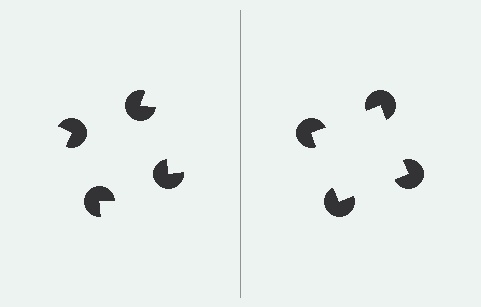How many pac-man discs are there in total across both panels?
8 — 4 on each side.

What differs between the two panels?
The pac-man discs are positioned identically on both sides; only the wedge orientations differ. On the right they align to a square; on the left they are misaligned.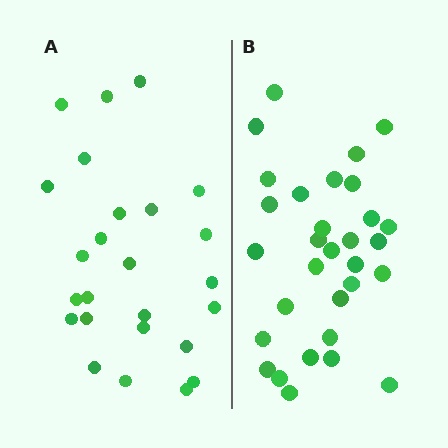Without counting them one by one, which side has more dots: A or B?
Region B (the right region) has more dots.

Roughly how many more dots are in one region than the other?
Region B has about 6 more dots than region A.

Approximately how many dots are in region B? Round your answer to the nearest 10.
About 30 dots. (The exact count is 31, which rounds to 30.)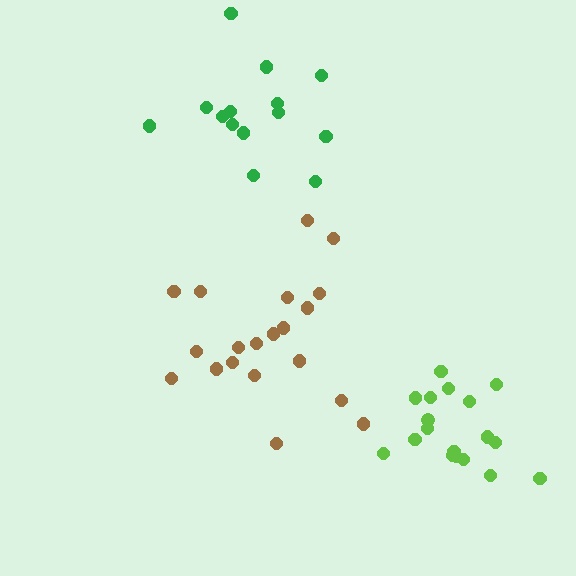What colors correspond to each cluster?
The clusters are colored: green, brown, lime.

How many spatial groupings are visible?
There are 3 spatial groupings.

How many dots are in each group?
Group 1: 15 dots, Group 2: 20 dots, Group 3: 18 dots (53 total).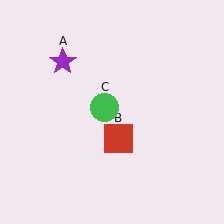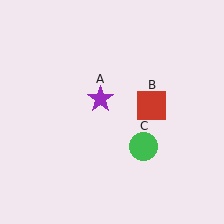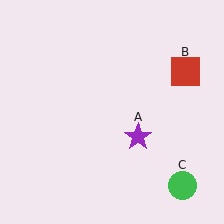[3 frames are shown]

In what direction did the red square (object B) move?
The red square (object B) moved up and to the right.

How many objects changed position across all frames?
3 objects changed position: purple star (object A), red square (object B), green circle (object C).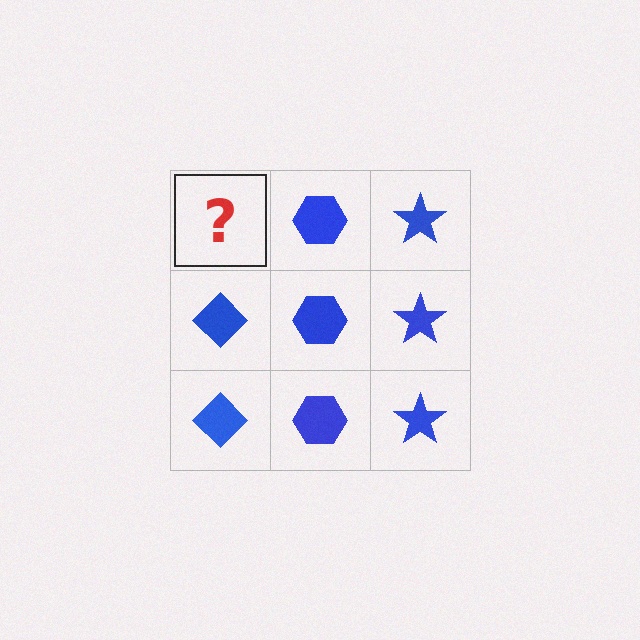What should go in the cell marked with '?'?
The missing cell should contain a blue diamond.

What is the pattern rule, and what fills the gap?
The rule is that each column has a consistent shape. The gap should be filled with a blue diamond.